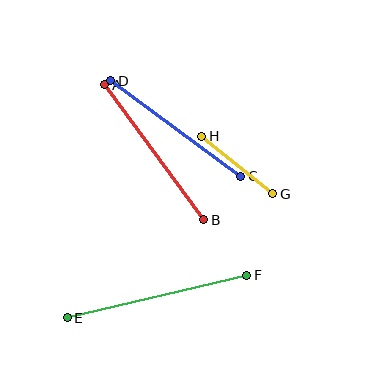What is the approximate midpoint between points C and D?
The midpoint is at approximately (176, 128) pixels.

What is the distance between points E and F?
The distance is approximately 184 pixels.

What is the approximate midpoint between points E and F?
The midpoint is at approximately (157, 297) pixels.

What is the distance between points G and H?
The distance is approximately 91 pixels.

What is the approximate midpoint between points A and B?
The midpoint is at approximately (154, 152) pixels.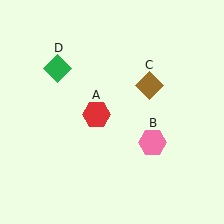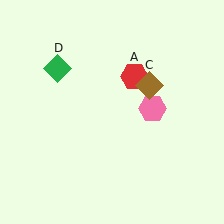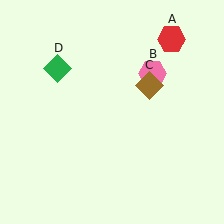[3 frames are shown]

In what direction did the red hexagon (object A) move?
The red hexagon (object A) moved up and to the right.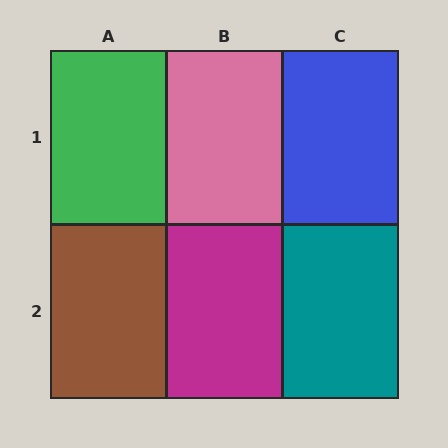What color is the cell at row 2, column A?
Brown.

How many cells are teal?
1 cell is teal.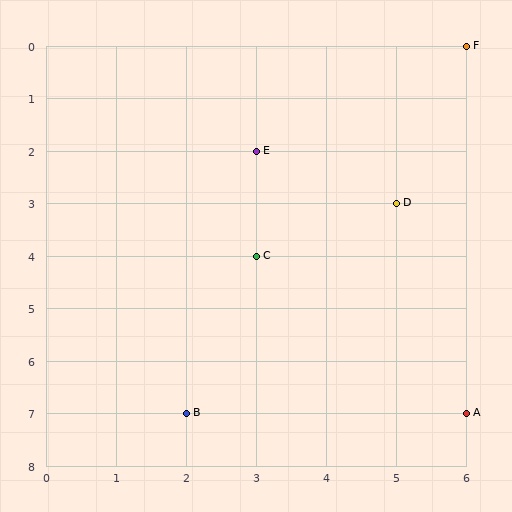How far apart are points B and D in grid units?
Points B and D are 3 columns and 4 rows apart (about 5.0 grid units diagonally).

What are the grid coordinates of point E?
Point E is at grid coordinates (3, 2).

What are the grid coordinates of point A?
Point A is at grid coordinates (6, 7).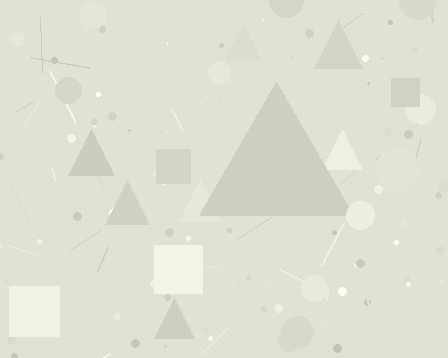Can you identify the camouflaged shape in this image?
The camouflaged shape is a triangle.